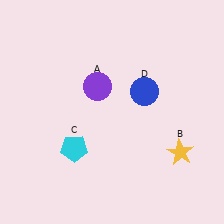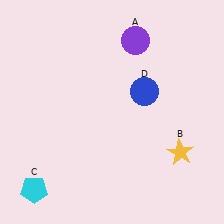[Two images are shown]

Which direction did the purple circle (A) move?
The purple circle (A) moved up.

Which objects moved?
The objects that moved are: the purple circle (A), the cyan pentagon (C).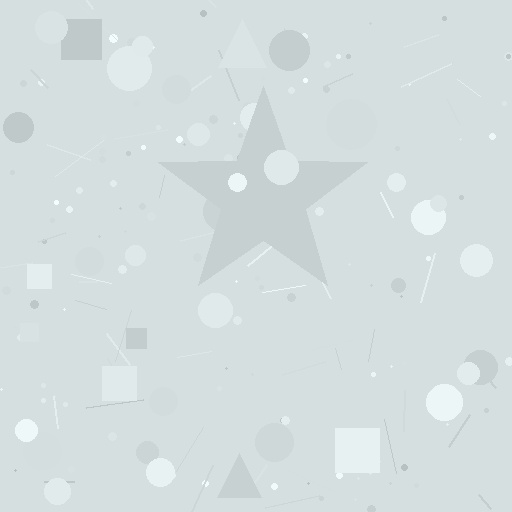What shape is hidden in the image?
A star is hidden in the image.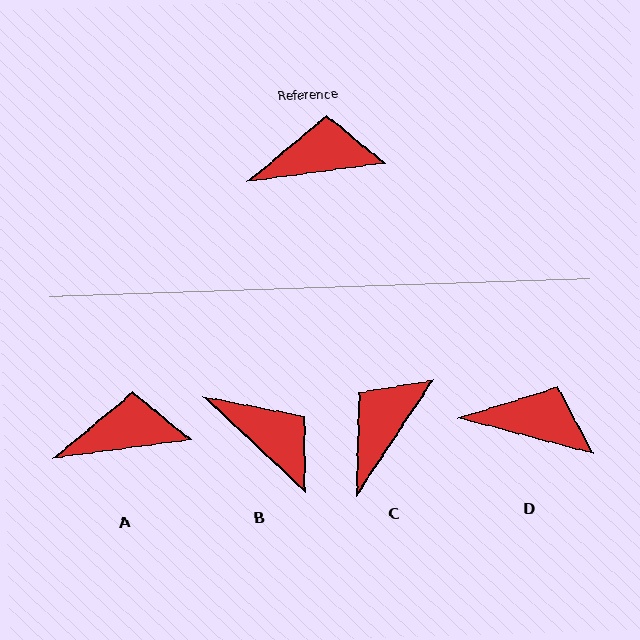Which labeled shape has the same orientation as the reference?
A.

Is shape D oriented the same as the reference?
No, it is off by about 22 degrees.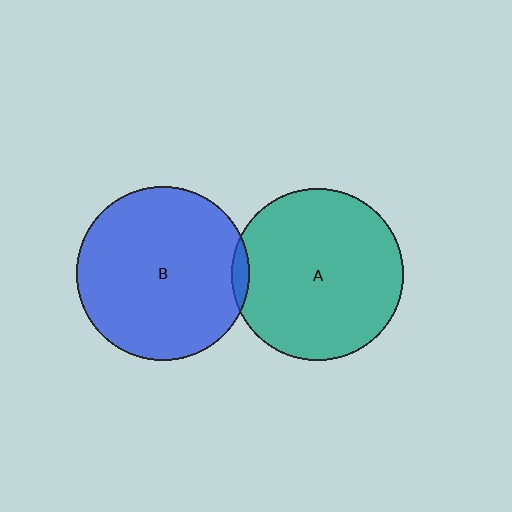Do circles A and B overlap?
Yes.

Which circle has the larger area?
Circle B (blue).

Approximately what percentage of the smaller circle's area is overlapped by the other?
Approximately 5%.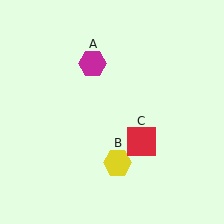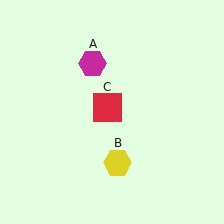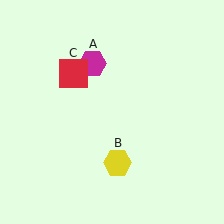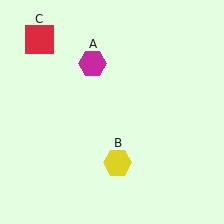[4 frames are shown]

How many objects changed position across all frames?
1 object changed position: red square (object C).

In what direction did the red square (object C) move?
The red square (object C) moved up and to the left.